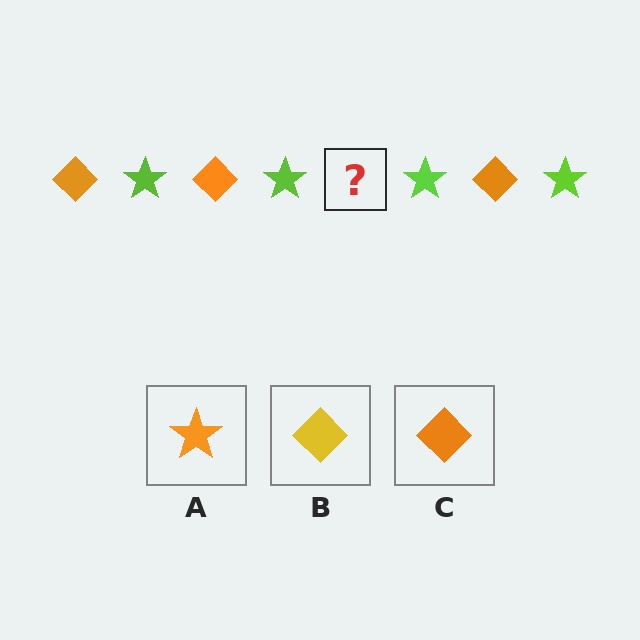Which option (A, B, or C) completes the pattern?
C.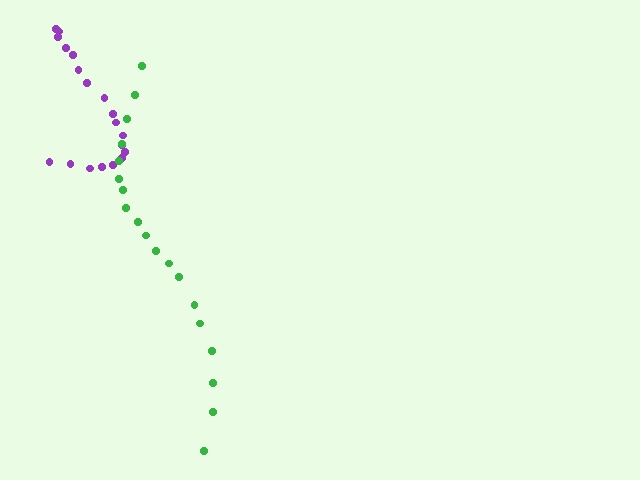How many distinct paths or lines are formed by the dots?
There are 2 distinct paths.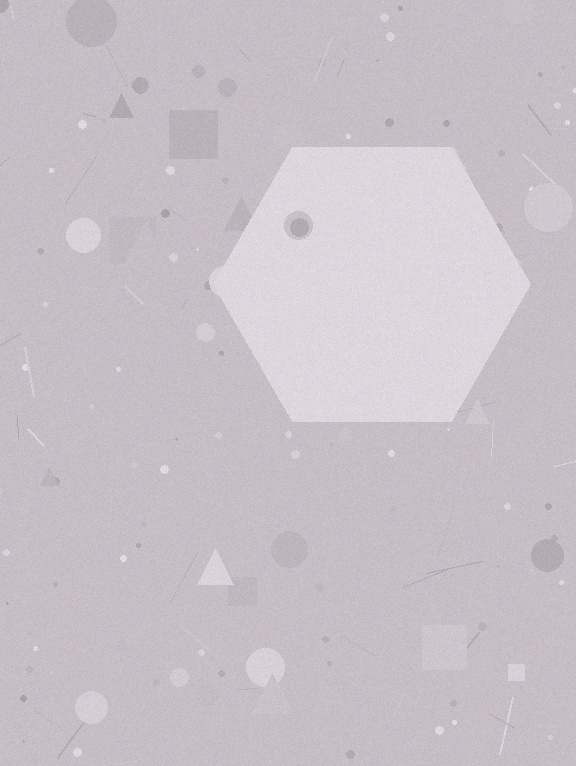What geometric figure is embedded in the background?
A hexagon is embedded in the background.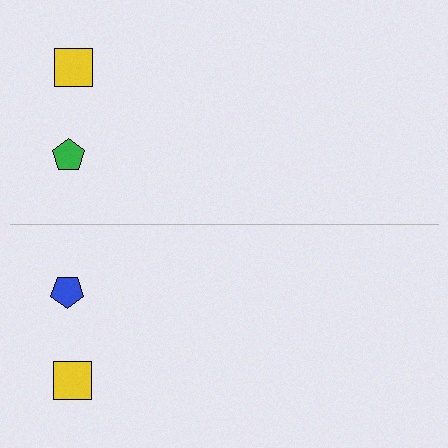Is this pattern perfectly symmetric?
No, the pattern is not perfectly symmetric. The blue pentagon on the bottom side breaks the symmetry — its mirror counterpart is green.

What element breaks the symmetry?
The blue pentagon on the bottom side breaks the symmetry — its mirror counterpart is green.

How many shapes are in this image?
There are 4 shapes in this image.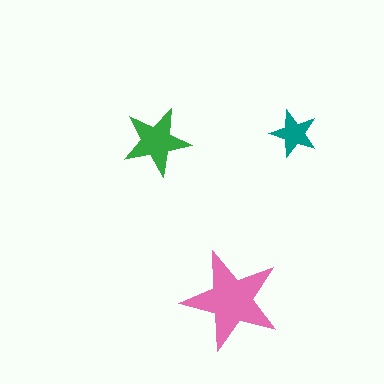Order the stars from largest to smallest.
the pink one, the green one, the teal one.